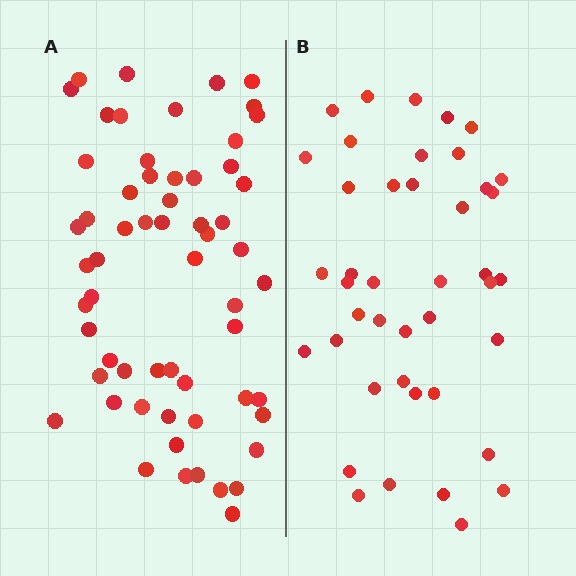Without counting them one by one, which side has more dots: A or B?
Region A (the left region) has more dots.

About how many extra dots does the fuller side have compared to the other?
Region A has approximately 20 more dots than region B.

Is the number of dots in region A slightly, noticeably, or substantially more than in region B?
Region A has noticeably more, but not dramatically so. The ratio is roughly 1.4 to 1.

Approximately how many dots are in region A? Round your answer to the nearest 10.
About 60 dots.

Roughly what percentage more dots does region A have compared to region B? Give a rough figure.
About 45% more.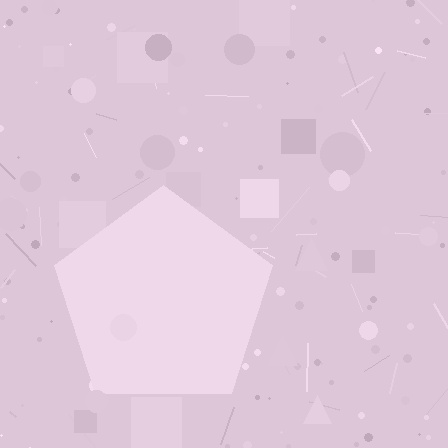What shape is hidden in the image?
A pentagon is hidden in the image.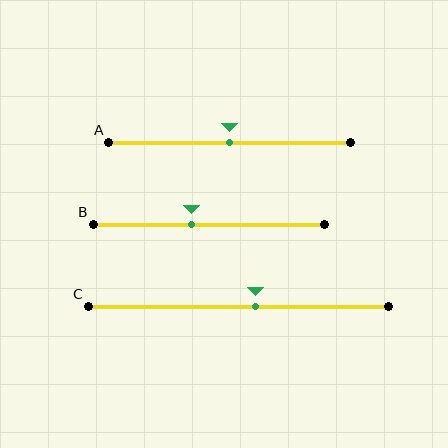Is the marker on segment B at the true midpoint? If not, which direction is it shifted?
No, the marker on segment B is shifted to the left by about 7% of the segment length.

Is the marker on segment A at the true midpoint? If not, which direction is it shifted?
Yes, the marker on segment A is at the true midpoint.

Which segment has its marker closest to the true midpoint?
Segment A has its marker closest to the true midpoint.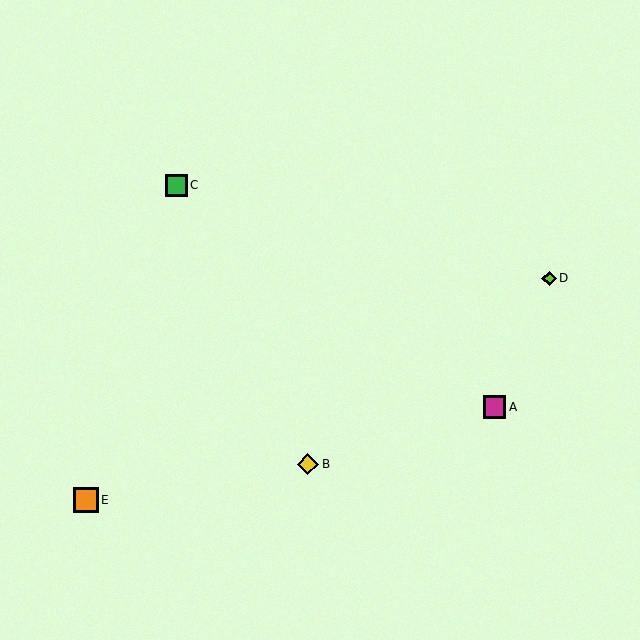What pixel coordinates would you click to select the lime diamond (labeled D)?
Click at (549, 278) to select the lime diamond D.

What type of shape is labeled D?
Shape D is a lime diamond.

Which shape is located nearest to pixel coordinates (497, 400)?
The magenta square (labeled A) at (494, 407) is nearest to that location.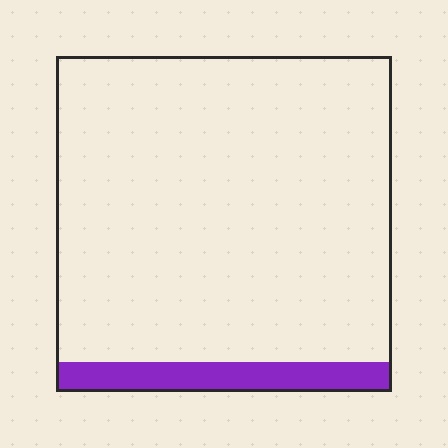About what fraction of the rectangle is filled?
About one tenth (1/10).